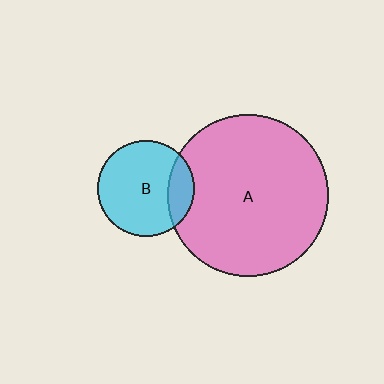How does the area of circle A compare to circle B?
Approximately 2.8 times.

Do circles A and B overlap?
Yes.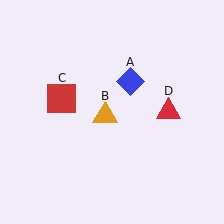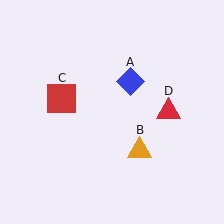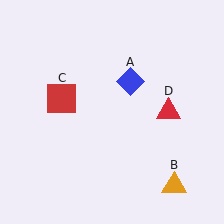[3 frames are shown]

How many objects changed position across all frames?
1 object changed position: orange triangle (object B).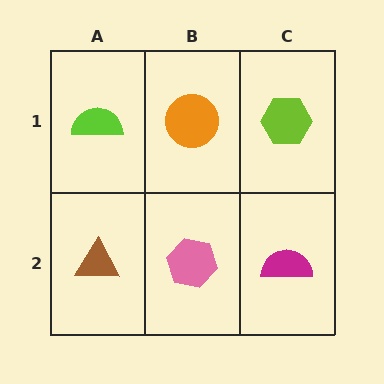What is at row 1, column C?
A lime hexagon.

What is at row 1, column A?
A lime semicircle.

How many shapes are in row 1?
3 shapes.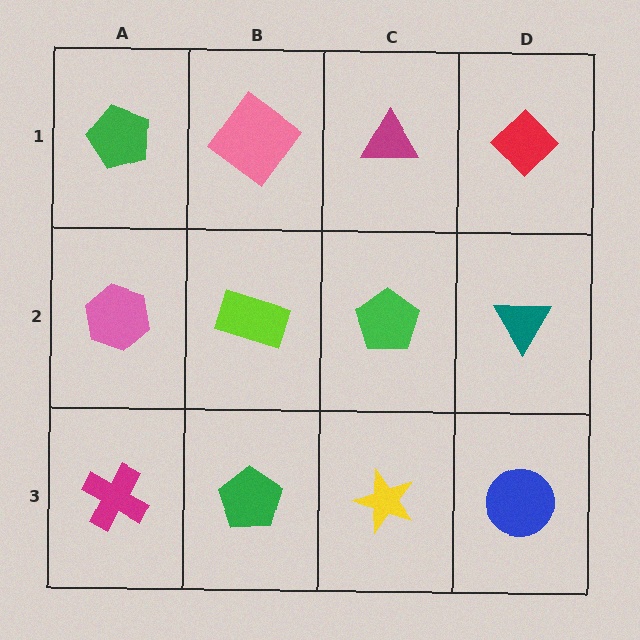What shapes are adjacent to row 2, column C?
A magenta triangle (row 1, column C), a yellow star (row 3, column C), a lime rectangle (row 2, column B), a teal triangle (row 2, column D).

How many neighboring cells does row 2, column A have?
3.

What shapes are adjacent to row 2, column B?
A pink diamond (row 1, column B), a green pentagon (row 3, column B), a pink hexagon (row 2, column A), a green pentagon (row 2, column C).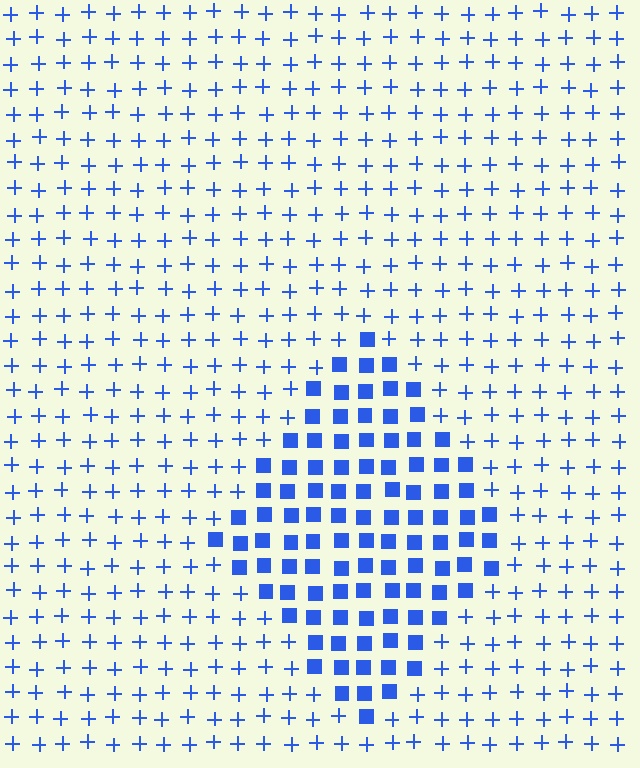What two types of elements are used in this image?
The image uses squares inside the diamond region and plus signs outside it.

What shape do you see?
I see a diamond.